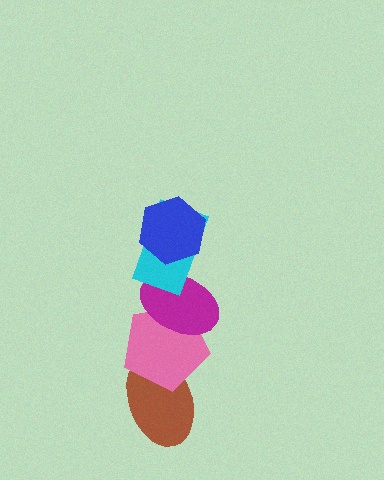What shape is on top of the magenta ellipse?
The cyan rectangle is on top of the magenta ellipse.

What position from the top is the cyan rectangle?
The cyan rectangle is 2nd from the top.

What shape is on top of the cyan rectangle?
The blue hexagon is on top of the cyan rectangle.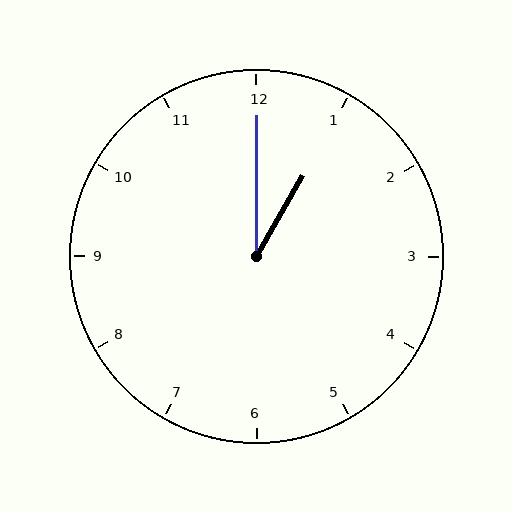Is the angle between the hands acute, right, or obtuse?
It is acute.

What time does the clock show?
1:00.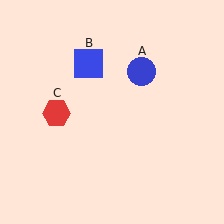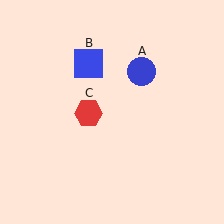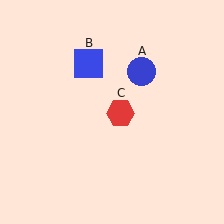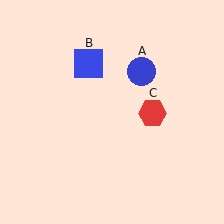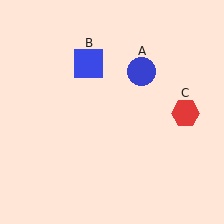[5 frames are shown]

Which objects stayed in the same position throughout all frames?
Blue circle (object A) and blue square (object B) remained stationary.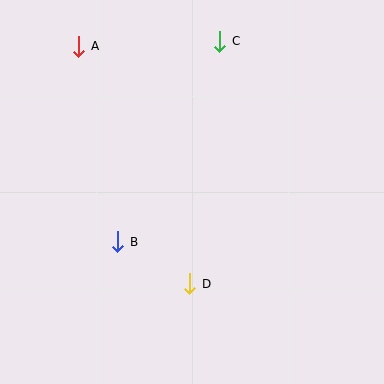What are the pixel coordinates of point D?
Point D is at (190, 284).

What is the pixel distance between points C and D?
The distance between C and D is 245 pixels.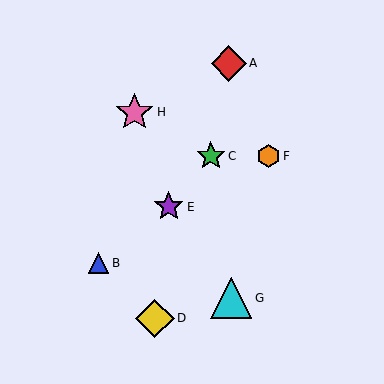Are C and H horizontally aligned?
No, C is at y≈156 and H is at y≈112.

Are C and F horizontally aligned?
Yes, both are at y≈156.